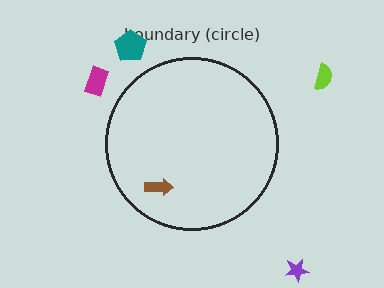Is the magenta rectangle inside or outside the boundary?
Outside.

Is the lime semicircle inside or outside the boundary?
Outside.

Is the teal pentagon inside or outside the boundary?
Outside.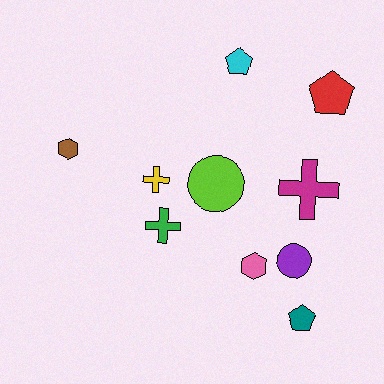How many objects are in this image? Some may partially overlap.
There are 10 objects.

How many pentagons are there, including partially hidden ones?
There are 3 pentagons.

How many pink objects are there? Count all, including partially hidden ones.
There is 1 pink object.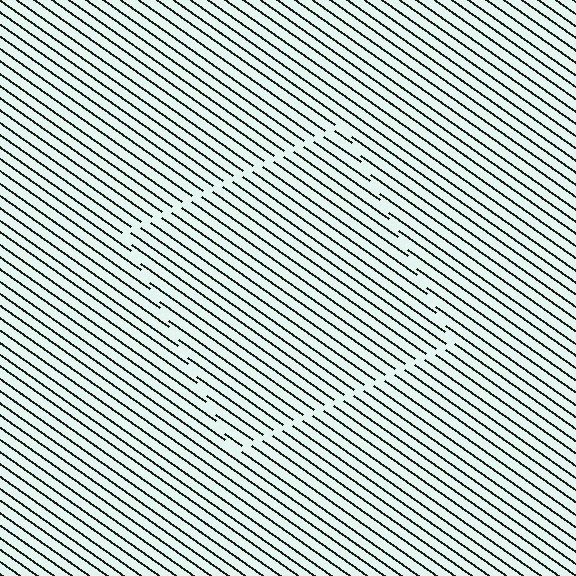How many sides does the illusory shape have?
4 sides — the line-ends trace a square.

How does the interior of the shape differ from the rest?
The interior of the shape contains the same grating, shifted by half a period — the contour is defined by the phase discontinuity where line-ends from the inner and outer gratings abut.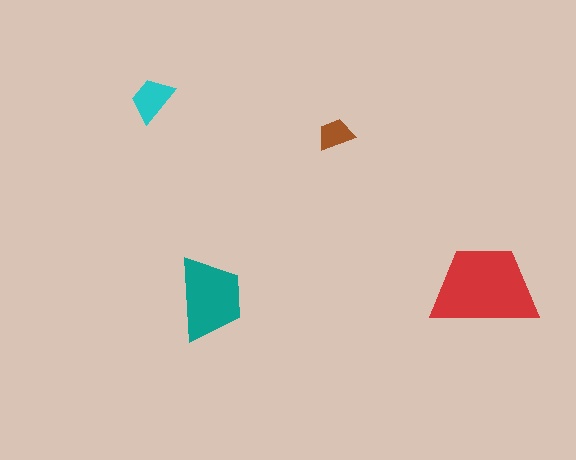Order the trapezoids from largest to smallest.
the red one, the teal one, the cyan one, the brown one.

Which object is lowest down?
The teal trapezoid is bottommost.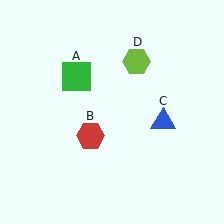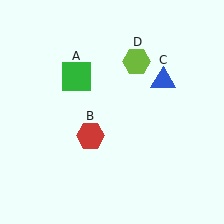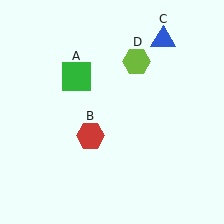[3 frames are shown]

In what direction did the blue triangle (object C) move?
The blue triangle (object C) moved up.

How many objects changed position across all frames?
1 object changed position: blue triangle (object C).